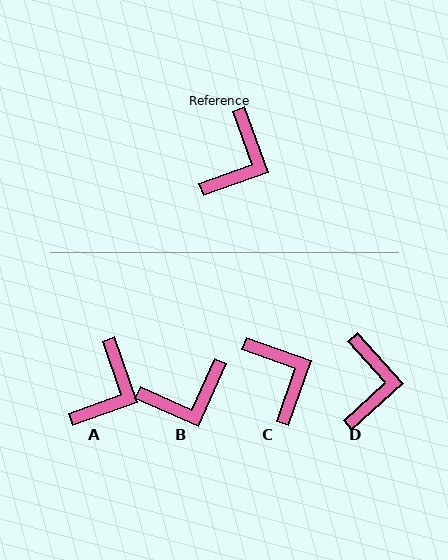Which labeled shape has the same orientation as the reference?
A.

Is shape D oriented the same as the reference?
No, it is off by about 22 degrees.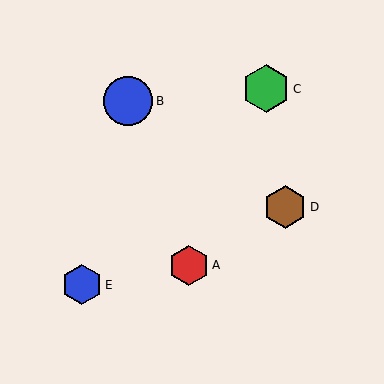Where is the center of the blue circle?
The center of the blue circle is at (128, 101).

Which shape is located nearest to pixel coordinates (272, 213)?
The brown hexagon (labeled D) at (285, 207) is nearest to that location.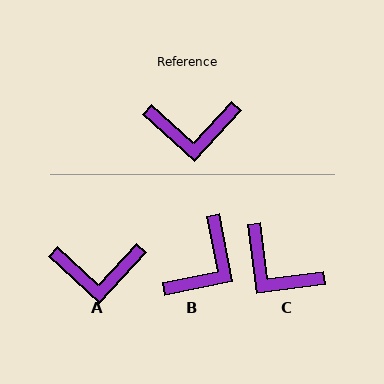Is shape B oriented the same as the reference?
No, it is off by about 54 degrees.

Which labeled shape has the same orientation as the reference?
A.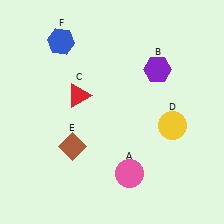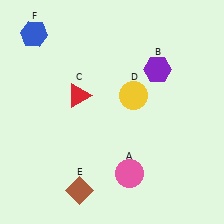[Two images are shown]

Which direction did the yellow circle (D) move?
The yellow circle (D) moved left.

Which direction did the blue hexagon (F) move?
The blue hexagon (F) moved left.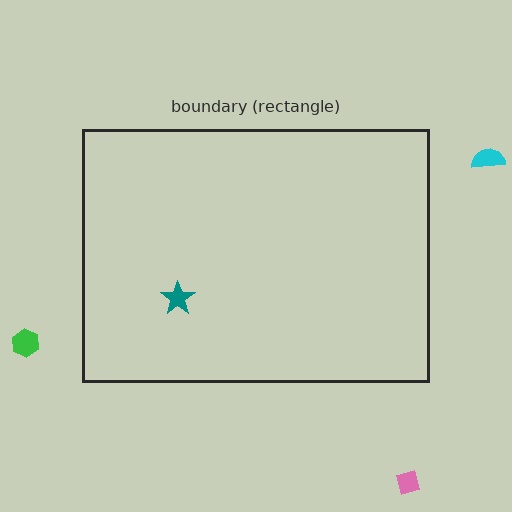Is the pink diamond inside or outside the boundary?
Outside.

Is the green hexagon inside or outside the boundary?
Outside.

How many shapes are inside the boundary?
1 inside, 3 outside.